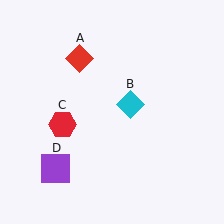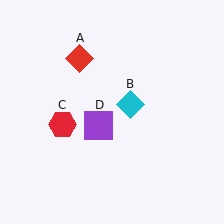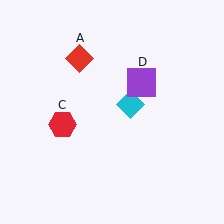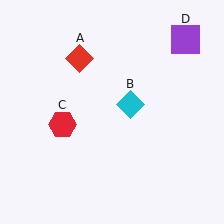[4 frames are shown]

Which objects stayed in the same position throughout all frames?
Red diamond (object A) and cyan diamond (object B) and red hexagon (object C) remained stationary.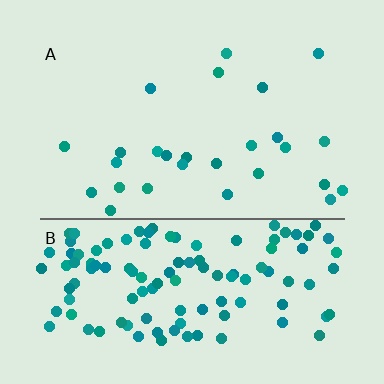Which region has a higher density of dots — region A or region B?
B (the bottom).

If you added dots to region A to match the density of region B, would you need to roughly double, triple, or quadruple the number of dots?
Approximately quadruple.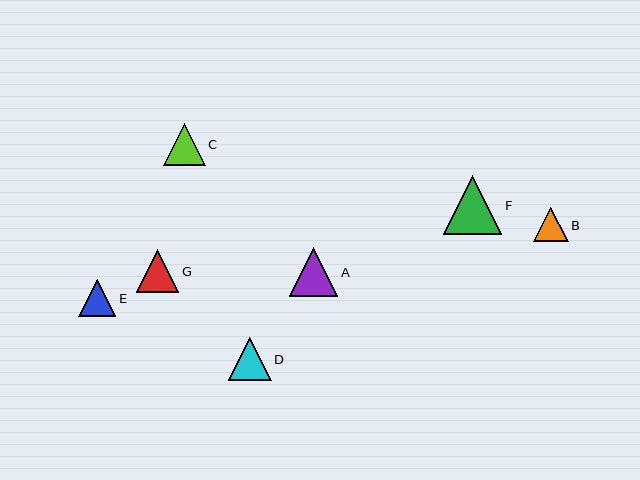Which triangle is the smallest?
Triangle B is the smallest with a size of approximately 34 pixels.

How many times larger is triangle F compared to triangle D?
Triangle F is approximately 1.4 times the size of triangle D.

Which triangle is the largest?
Triangle F is the largest with a size of approximately 59 pixels.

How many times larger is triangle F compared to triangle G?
Triangle F is approximately 1.4 times the size of triangle G.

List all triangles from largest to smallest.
From largest to smallest: F, A, D, G, C, E, B.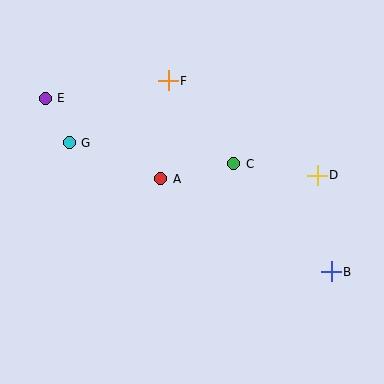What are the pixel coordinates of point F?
Point F is at (168, 81).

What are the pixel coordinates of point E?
Point E is at (45, 98).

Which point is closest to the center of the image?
Point A at (161, 179) is closest to the center.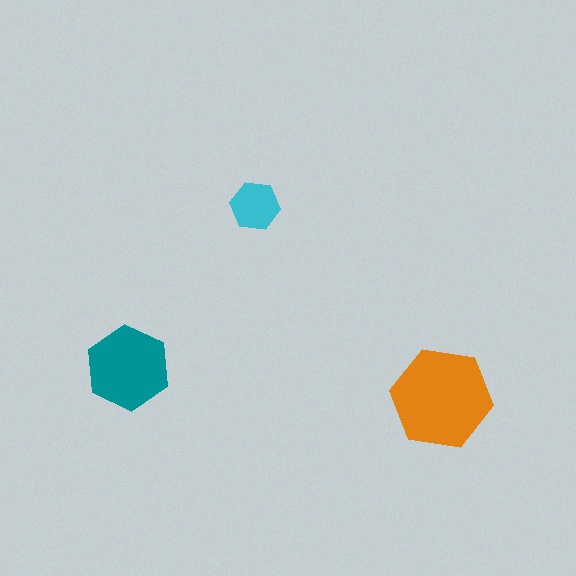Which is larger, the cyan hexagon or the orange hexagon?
The orange one.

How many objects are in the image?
There are 3 objects in the image.